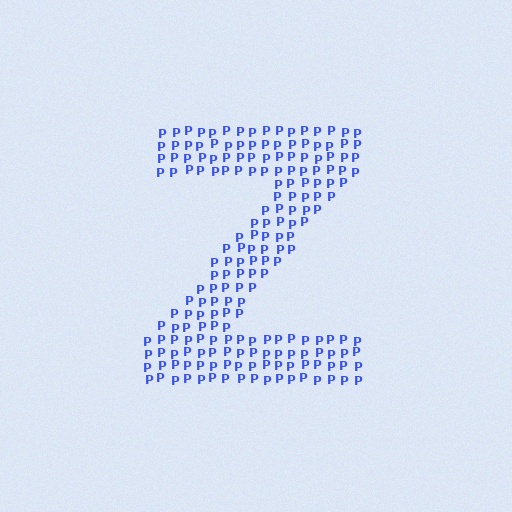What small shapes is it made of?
It is made of small letter P's.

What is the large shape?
The large shape is the letter Z.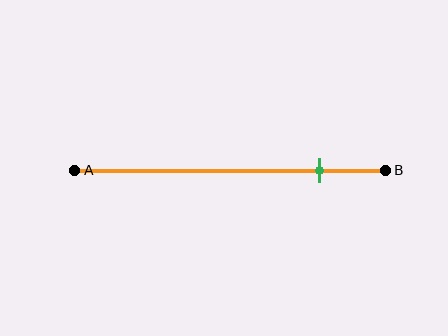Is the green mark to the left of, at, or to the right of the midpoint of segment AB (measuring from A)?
The green mark is to the right of the midpoint of segment AB.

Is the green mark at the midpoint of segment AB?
No, the mark is at about 80% from A, not at the 50% midpoint.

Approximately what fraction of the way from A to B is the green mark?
The green mark is approximately 80% of the way from A to B.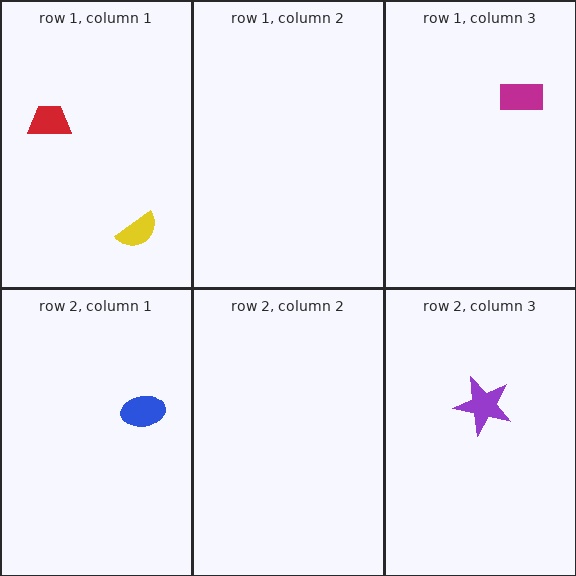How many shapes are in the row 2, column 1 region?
1.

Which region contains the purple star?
The row 2, column 3 region.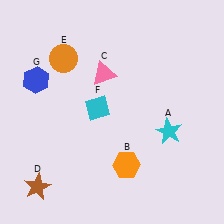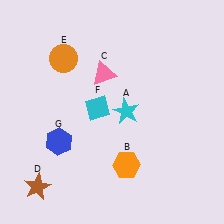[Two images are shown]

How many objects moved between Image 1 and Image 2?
2 objects moved between the two images.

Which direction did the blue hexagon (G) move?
The blue hexagon (G) moved down.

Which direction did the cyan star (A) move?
The cyan star (A) moved left.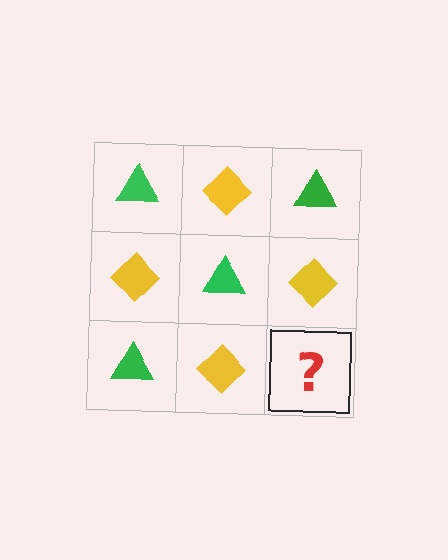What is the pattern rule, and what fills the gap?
The rule is that it alternates green triangle and yellow diamond in a checkerboard pattern. The gap should be filled with a green triangle.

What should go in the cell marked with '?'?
The missing cell should contain a green triangle.